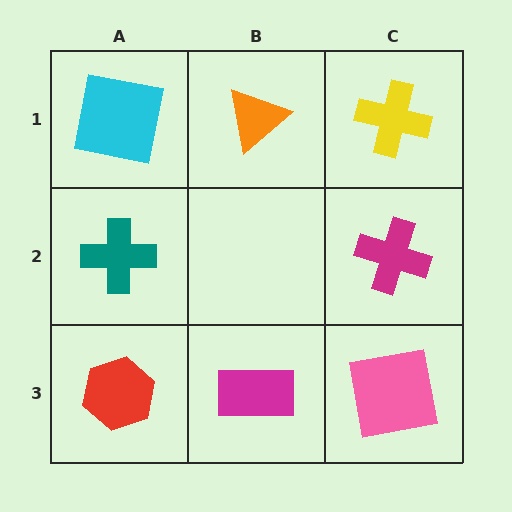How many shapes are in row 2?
2 shapes.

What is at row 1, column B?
An orange triangle.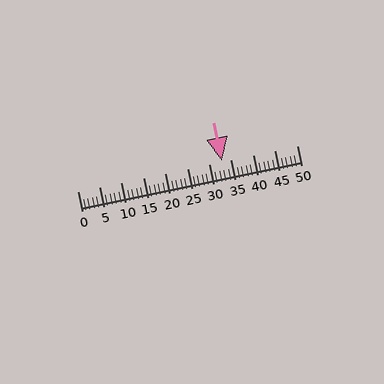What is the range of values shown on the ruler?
The ruler shows values from 0 to 50.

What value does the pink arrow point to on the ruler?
The pink arrow points to approximately 33.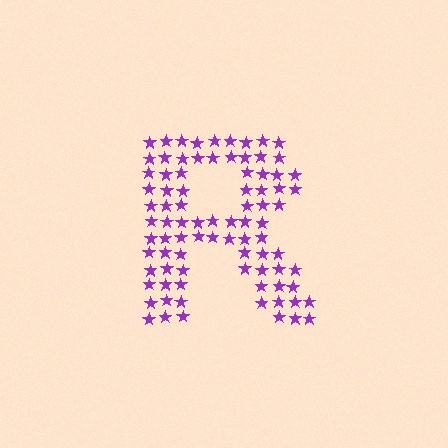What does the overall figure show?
The overall figure shows the letter R.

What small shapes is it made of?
It is made of small stars.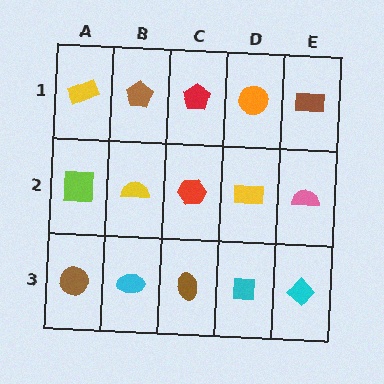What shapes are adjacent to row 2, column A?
A yellow rectangle (row 1, column A), a brown circle (row 3, column A), a yellow semicircle (row 2, column B).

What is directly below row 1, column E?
A pink semicircle.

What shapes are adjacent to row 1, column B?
A yellow semicircle (row 2, column B), a yellow rectangle (row 1, column A), a red pentagon (row 1, column C).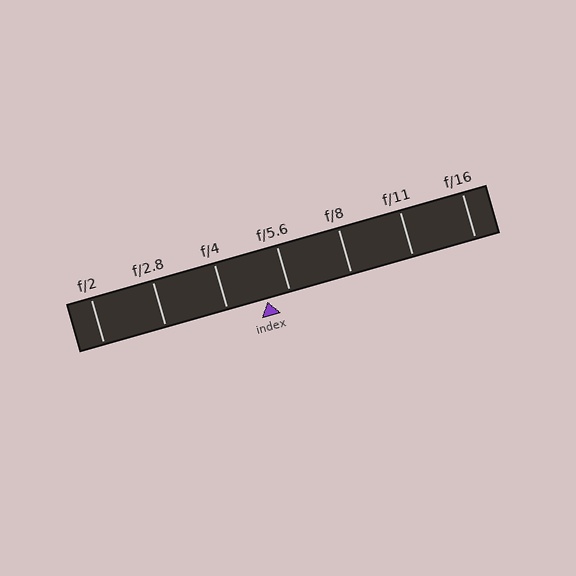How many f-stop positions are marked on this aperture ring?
There are 7 f-stop positions marked.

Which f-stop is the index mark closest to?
The index mark is closest to f/5.6.